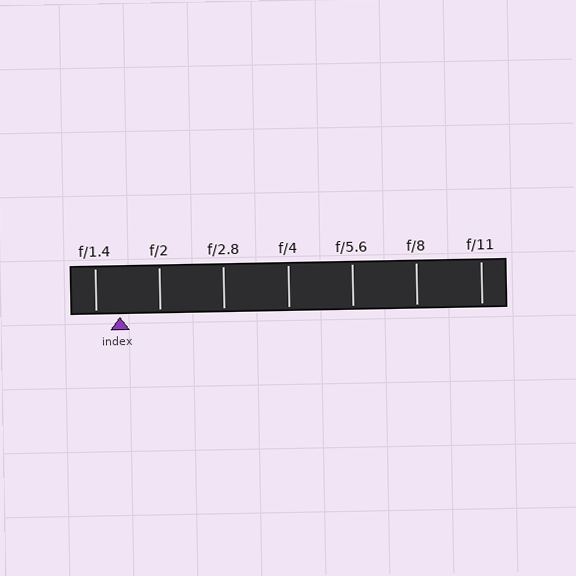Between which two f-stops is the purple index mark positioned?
The index mark is between f/1.4 and f/2.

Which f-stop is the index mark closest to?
The index mark is closest to f/1.4.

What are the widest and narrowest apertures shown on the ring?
The widest aperture shown is f/1.4 and the narrowest is f/11.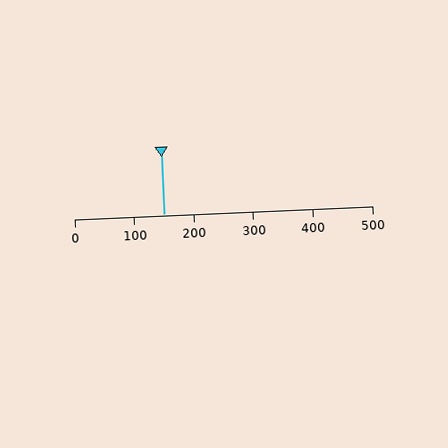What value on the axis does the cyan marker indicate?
The marker indicates approximately 150.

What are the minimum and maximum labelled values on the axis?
The axis runs from 0 to 500.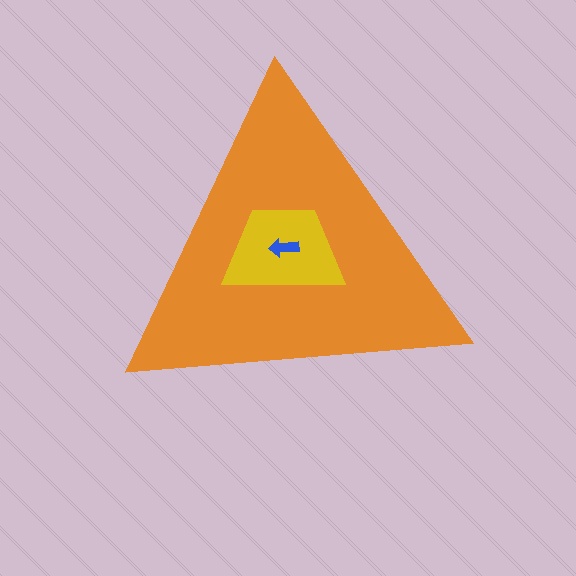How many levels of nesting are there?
3.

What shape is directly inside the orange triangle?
The yellow trapezoid.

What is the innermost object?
The blue arrow.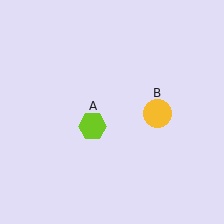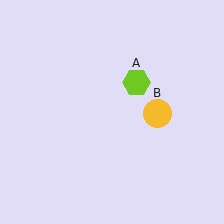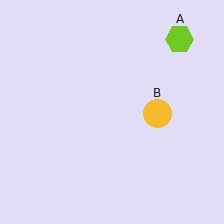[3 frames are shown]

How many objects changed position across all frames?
1 object changed position: lime hexagon (object A).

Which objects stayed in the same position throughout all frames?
Yellow circle (object B) remained stationary.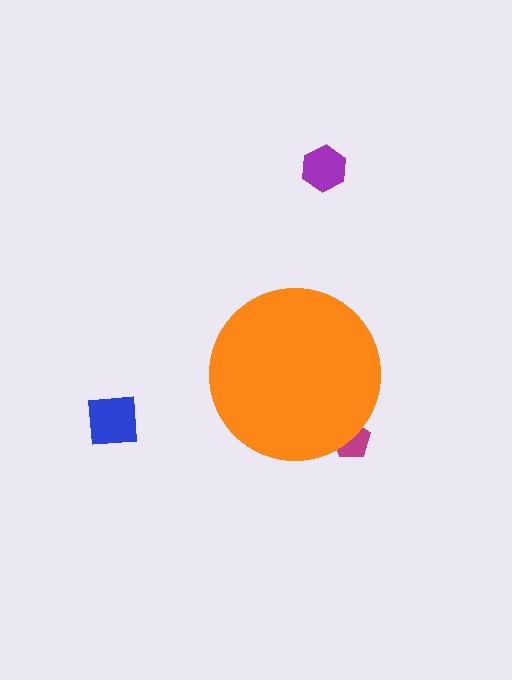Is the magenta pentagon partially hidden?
Yes, the magenta pentagon is partially hidden behind the orange circle.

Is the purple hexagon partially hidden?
No, the purple hexagon is fully visible.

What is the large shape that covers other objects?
An orange circle.